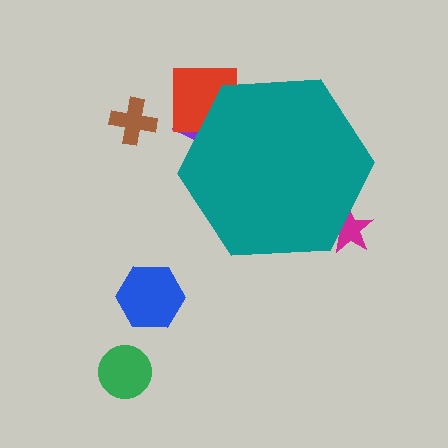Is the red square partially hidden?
Yes, the red square is partially hidden behind the teal hexagon.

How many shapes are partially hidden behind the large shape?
3 shapes are partially hidden.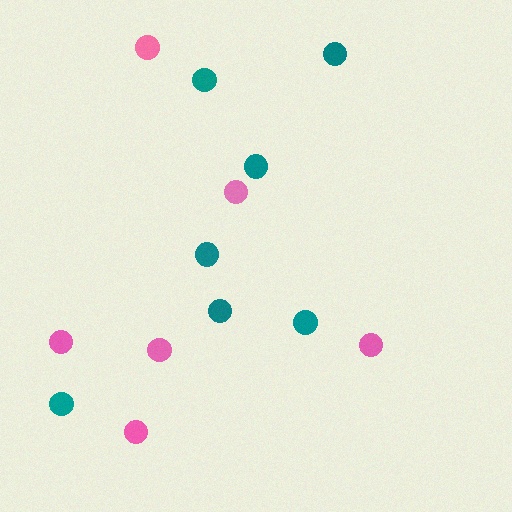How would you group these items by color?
There are 2 groups: one group of pink circles (6) and one group of teal circles (7).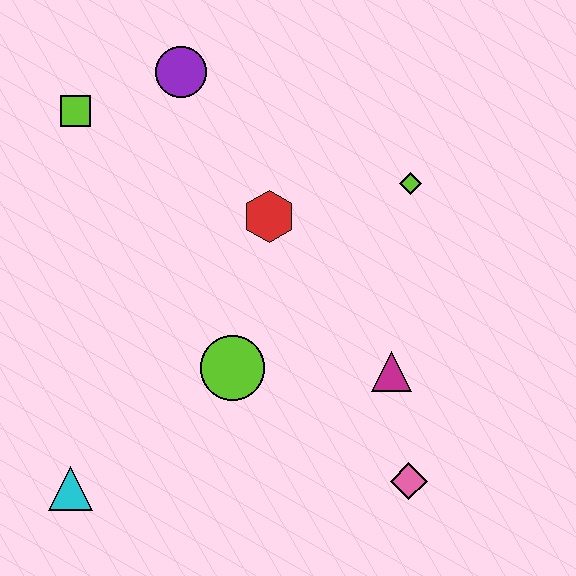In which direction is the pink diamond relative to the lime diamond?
The pink diamond is below the lime diamond.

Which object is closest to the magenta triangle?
The pink diamond is closest to the magenta triangle.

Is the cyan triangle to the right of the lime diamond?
No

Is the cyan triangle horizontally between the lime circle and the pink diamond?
No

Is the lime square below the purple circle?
Yes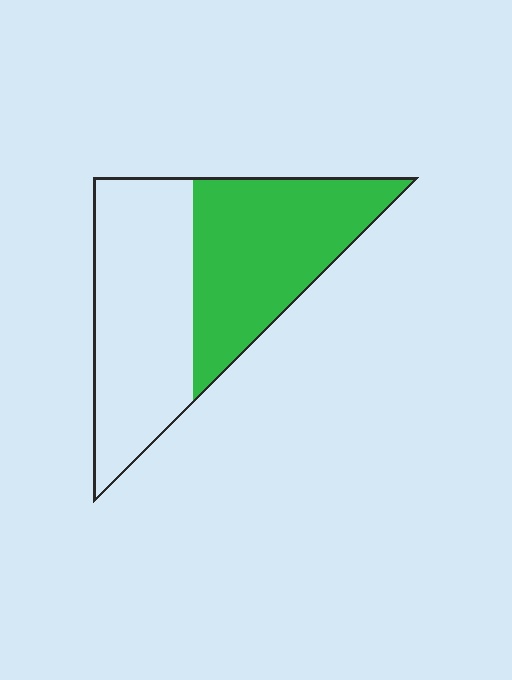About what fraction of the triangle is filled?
About one half (1/2).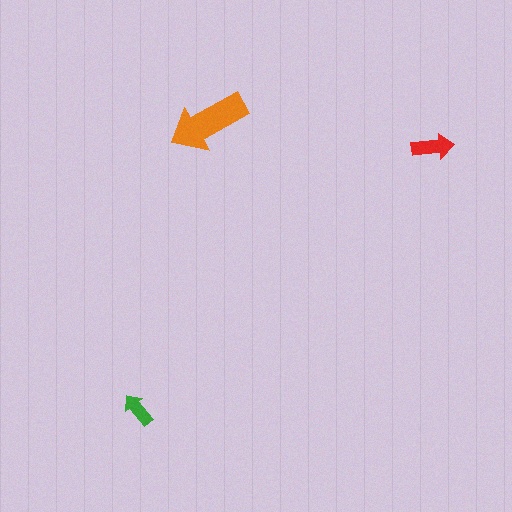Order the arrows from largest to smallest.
the orange one, the red one, the green one.